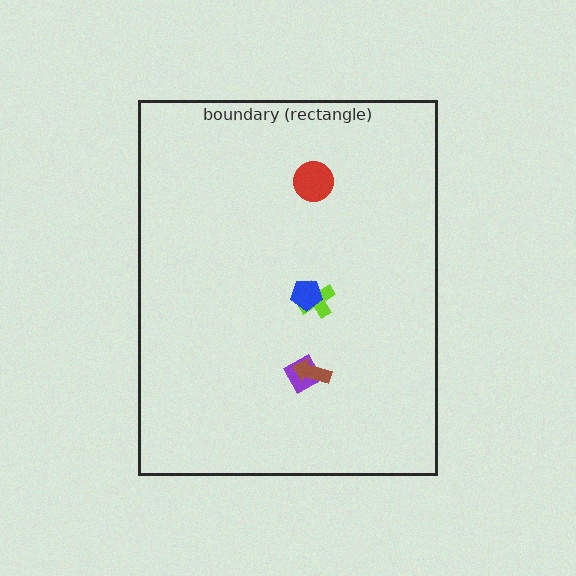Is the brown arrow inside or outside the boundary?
Inside.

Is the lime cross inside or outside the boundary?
Inside.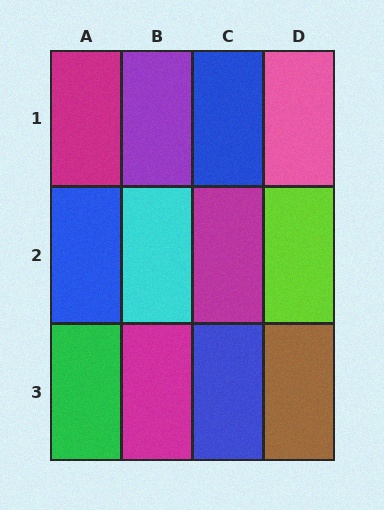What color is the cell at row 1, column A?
Magenta.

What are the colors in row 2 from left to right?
Blue, cyan, magenta, lime.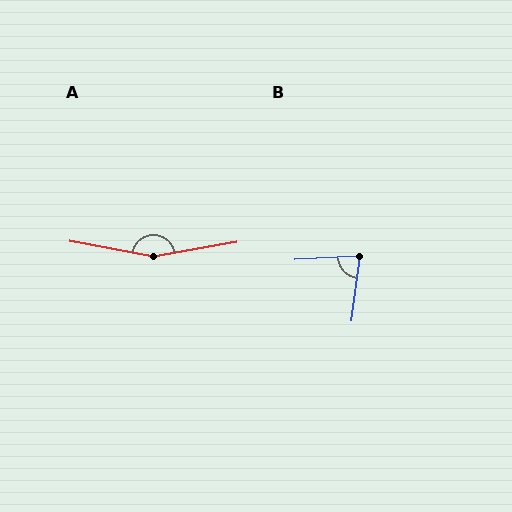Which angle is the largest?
A, at approximately 160 degrees.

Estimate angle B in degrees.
Approximately 79 degrees.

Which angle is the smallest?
B, at approximately 79 degrees.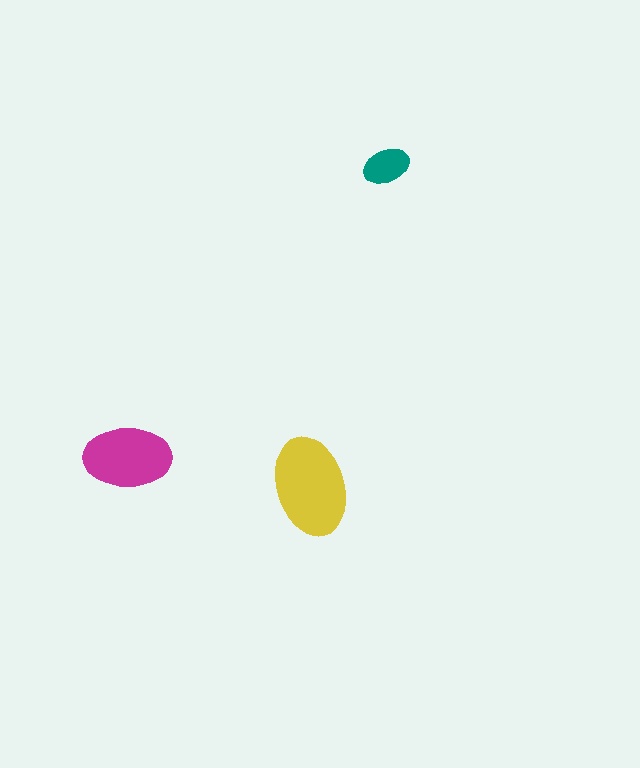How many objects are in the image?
There are 3 objects in the image.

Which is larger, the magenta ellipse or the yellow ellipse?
The yellow one.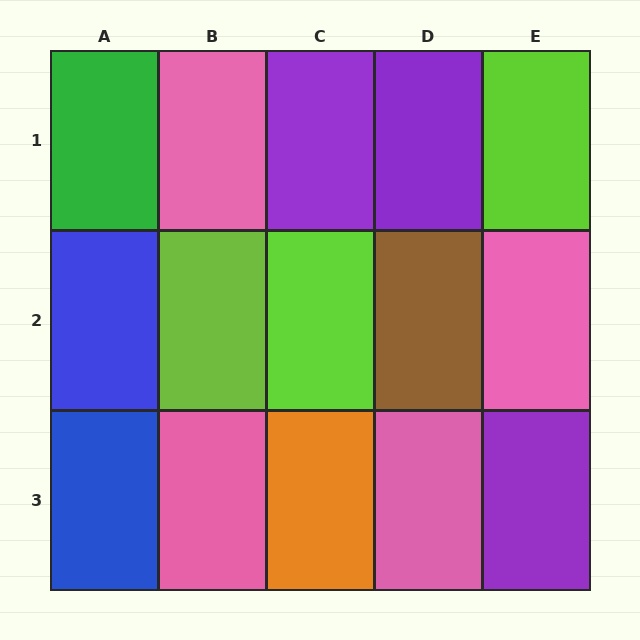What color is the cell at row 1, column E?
Lime.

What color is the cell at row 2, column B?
Lime.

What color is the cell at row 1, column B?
Pink.